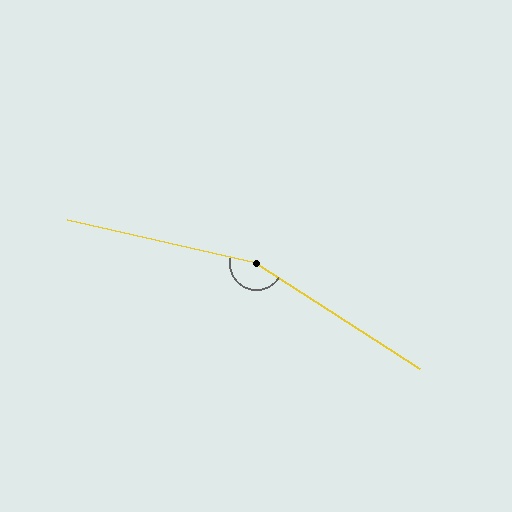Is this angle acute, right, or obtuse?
It is obtuse.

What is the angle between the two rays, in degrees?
Approximately 160 degrees.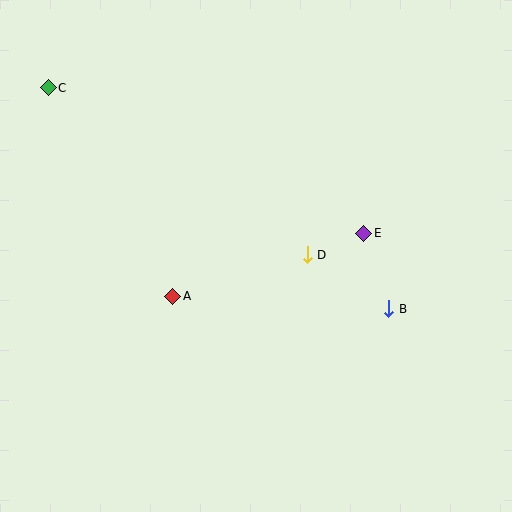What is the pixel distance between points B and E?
The distance between B and E is 79 pixels.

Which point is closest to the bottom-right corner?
Point B is closest to the bottom-right corner.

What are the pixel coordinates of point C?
Point C is at (48, 88).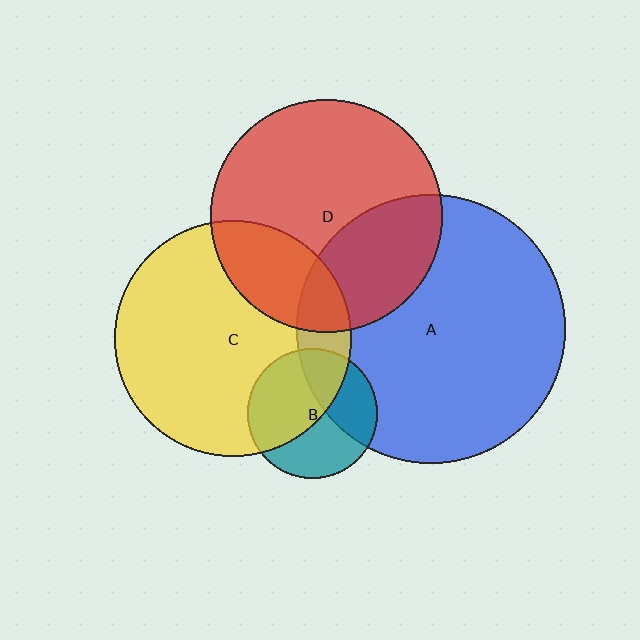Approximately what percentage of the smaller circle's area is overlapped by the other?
Approximately 55%.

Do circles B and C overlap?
Yes.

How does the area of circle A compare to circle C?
Approximately 1.3 times.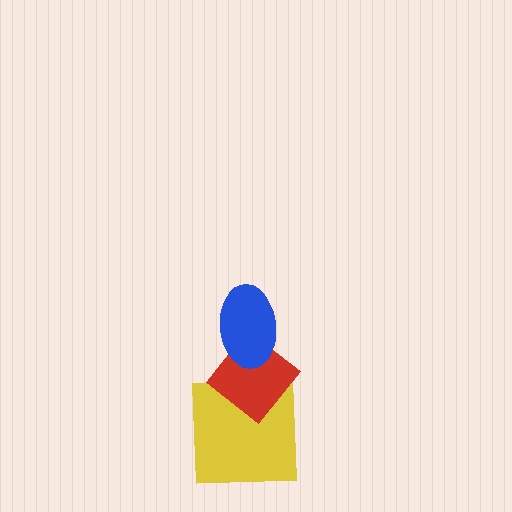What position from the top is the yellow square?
The yellow square is 3rd from the top.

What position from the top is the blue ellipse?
The blue ellipse is 1st from the top.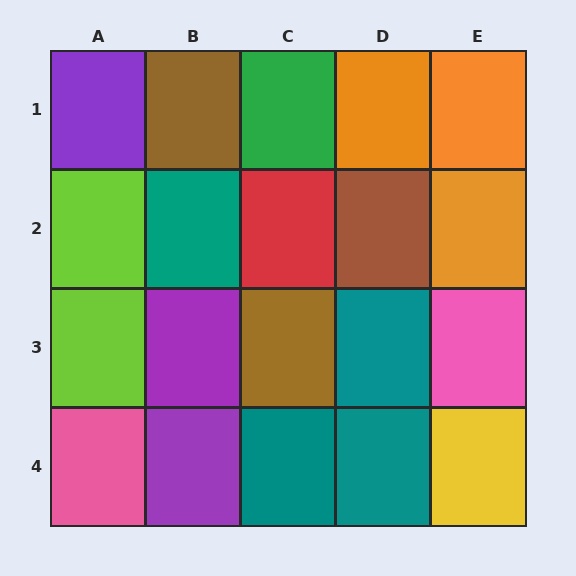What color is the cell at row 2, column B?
Teal.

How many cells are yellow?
1 cell is yellow.